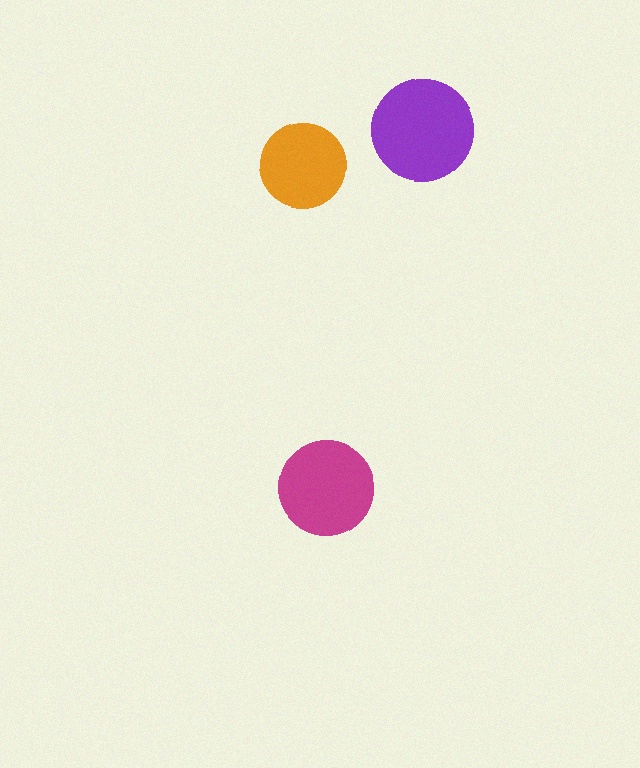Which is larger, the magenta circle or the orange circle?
The magenta one.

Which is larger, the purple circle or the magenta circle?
The purple one.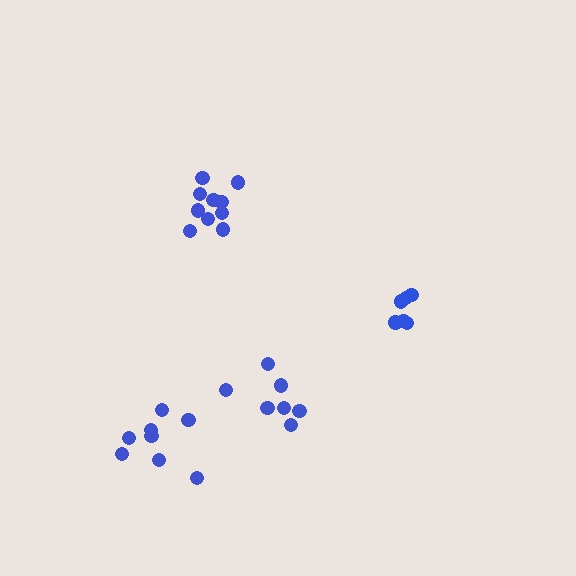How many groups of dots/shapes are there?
There are 4 groups.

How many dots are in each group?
Group 1: 6 dots, Group 2: 10 dots, Group 3: 8 dots, Group 4: 7 dots (31 total).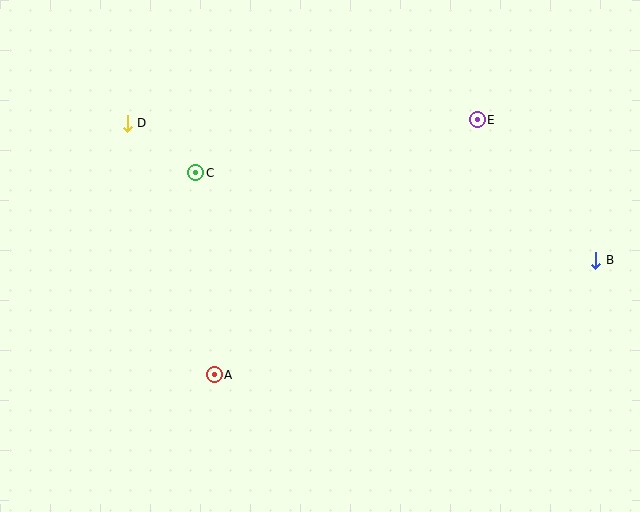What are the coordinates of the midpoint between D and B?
The midpoint between D and B is at (361, 192).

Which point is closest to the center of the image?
Point C at (196, 173) is closest to the center.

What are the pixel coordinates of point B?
Point B is at (596, 260).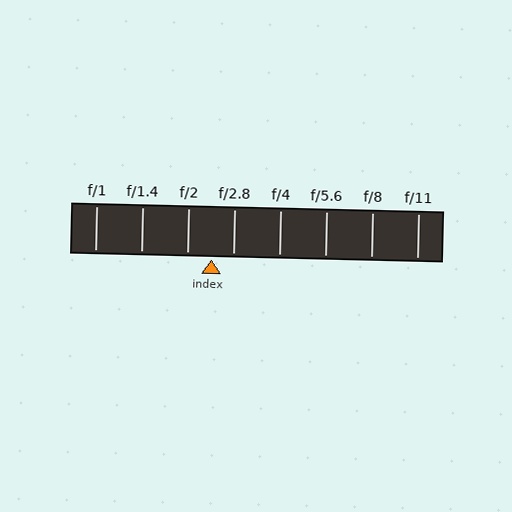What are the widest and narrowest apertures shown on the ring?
The widest aperture shown is f/1 and the narrowest is f/11.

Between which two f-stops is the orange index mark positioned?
The index mark is between f/2 and f/2.8.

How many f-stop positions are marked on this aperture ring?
There are 8 f-stop positions marked.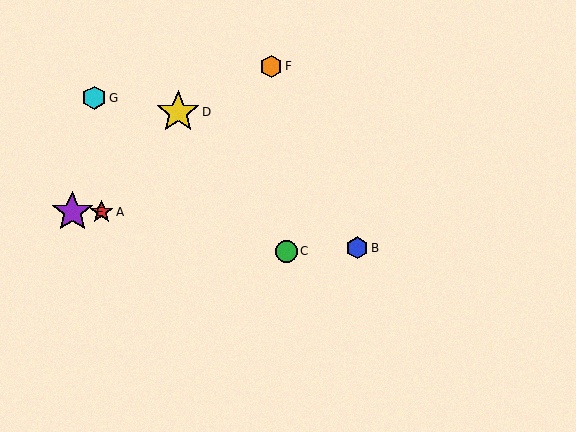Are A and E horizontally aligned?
Yes, both are at y≈212.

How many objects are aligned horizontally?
2 objects (A, E) are aligned horizontally.